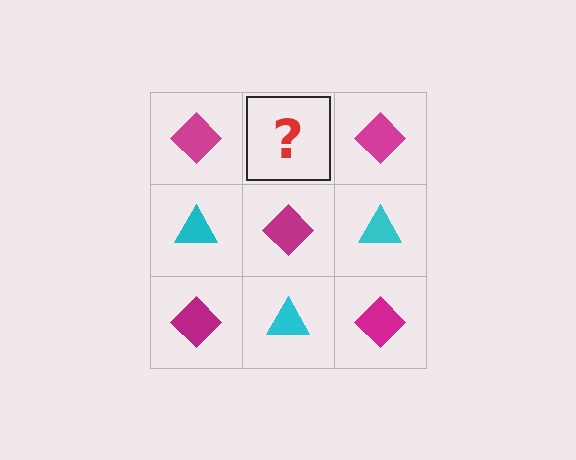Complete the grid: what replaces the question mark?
The question mark should be replaced with a cyan triangle.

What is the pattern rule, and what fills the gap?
The rule is that it alternates magenta diamond and cyan triangle in a checkerboard pattern. The gap should be filled with a cyan triangle.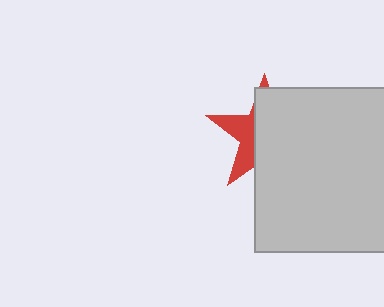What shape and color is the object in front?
The object in front is a light gray square.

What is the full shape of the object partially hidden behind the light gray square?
The partially hidden object is a red star.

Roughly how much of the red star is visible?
A small part of it is visible (roughly 34%).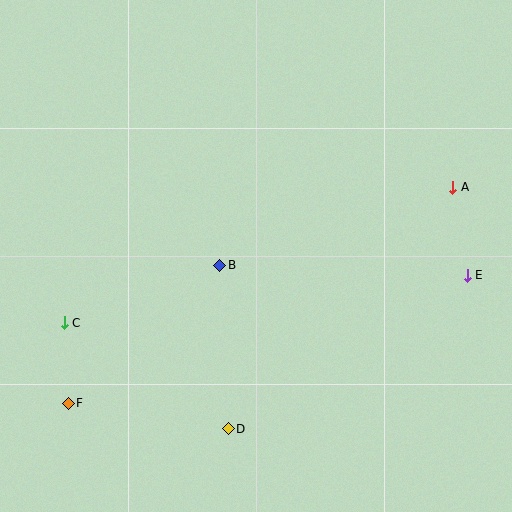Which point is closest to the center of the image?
Point B at (220, 266) is closest to the center.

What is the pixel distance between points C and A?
The distance between C and A is 412 pixels.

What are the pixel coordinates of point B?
Point B is at (220, 266).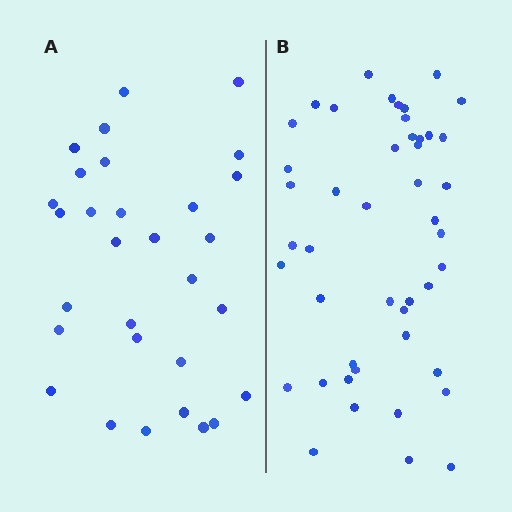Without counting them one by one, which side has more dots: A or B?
Region B (the right region) has more dots.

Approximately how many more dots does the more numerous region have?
Region B has approximately 15 more dots than region A.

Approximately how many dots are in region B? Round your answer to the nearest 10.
About 50 dots. (The exact count is 46, which rounds to 50.)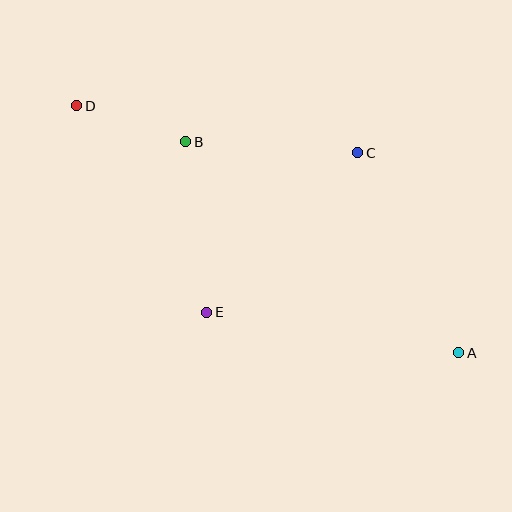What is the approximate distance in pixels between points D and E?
The distance between D and E is approximately 244 pixels.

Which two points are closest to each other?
Points B and D are closest to each other.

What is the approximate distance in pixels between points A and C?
The distance between A and C is approximately 224 pixels.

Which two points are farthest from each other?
Points A and D are farthest from each other.